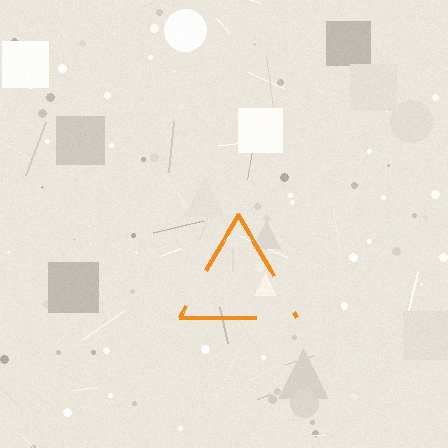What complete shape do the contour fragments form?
The contour fragments form a triangle.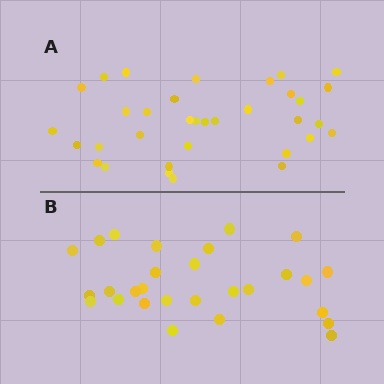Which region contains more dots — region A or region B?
Region A (the top region) has more dots.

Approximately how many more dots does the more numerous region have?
Region A has about 6 more dots than region B.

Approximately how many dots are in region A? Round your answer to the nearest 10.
About 30 dots. (The exact count is 34, which rounds to 30.)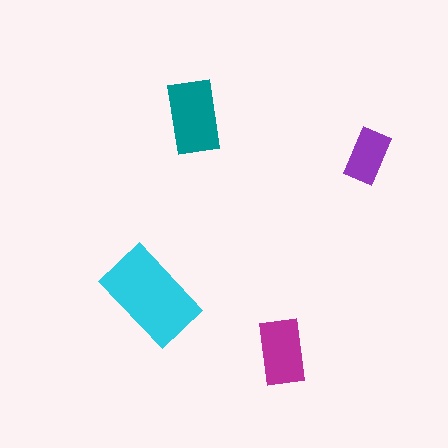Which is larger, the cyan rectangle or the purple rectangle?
The cyan one.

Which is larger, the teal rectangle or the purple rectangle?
The teal one.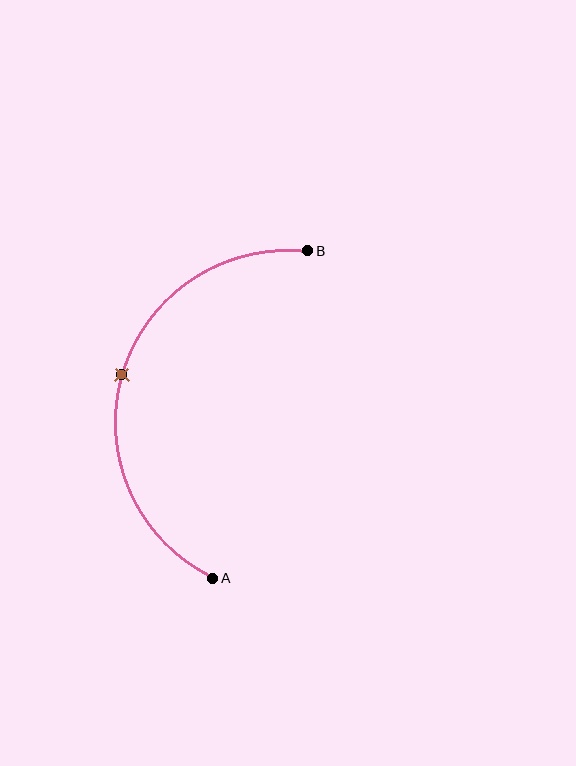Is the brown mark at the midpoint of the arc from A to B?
Yes. The brown mark lies on the arc at equal arc-length from both A and B — it is the arc midpoint.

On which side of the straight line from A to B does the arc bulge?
The arc bulges to the left of the straight line connecting A and B.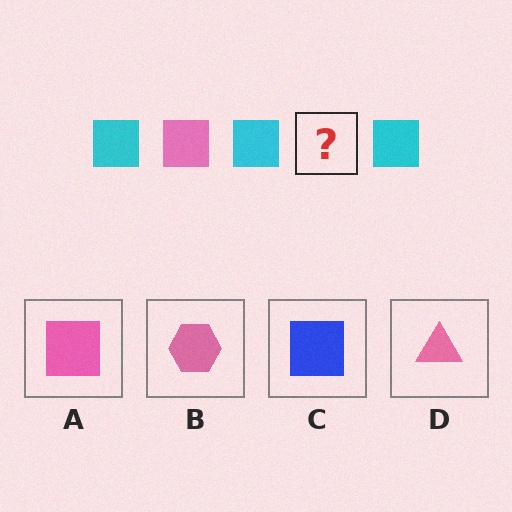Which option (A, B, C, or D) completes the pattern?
A.